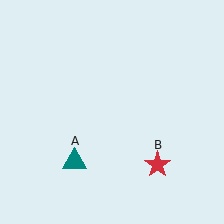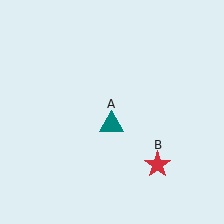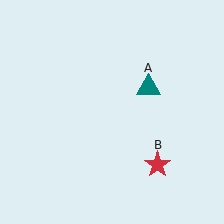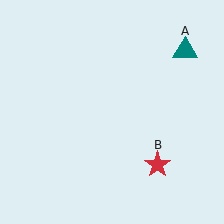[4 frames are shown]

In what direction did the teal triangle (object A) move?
The teal triangle (object A) moved up and to the right.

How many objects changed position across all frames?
1 object changed position: teal triangle (object A).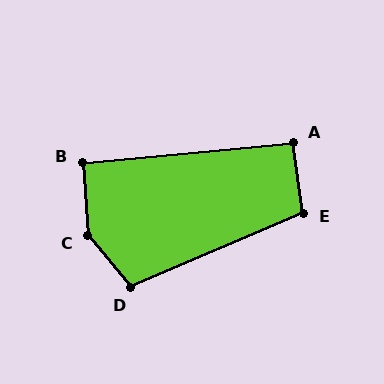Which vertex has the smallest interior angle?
B, at approximately 92 degrees.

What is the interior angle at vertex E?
Approximately 106 degrees (obtuse).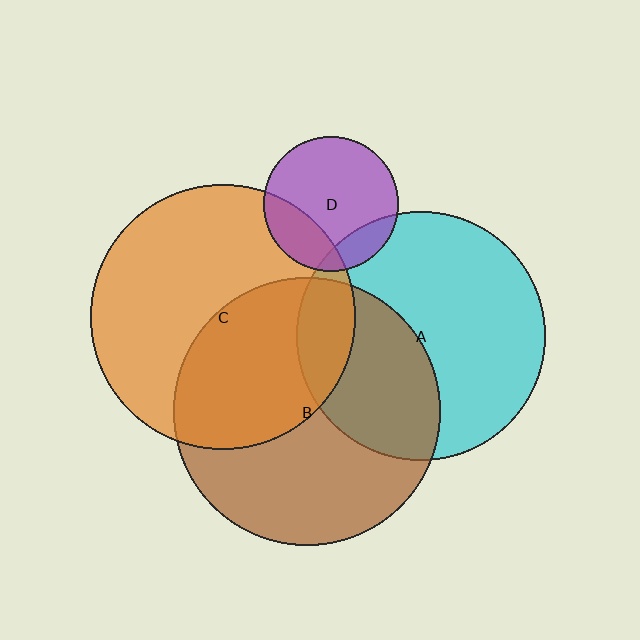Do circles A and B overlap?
Yes.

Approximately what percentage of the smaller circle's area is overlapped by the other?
Approximately 40%.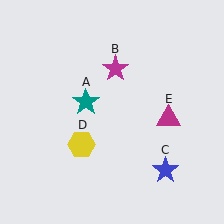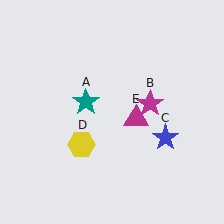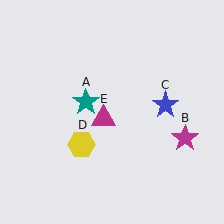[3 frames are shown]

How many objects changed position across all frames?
3 objects changed position: magenta star (object B), blue star (object C), magenta triangle (object E).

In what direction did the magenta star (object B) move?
The magenta star (object B) moved down and to the right.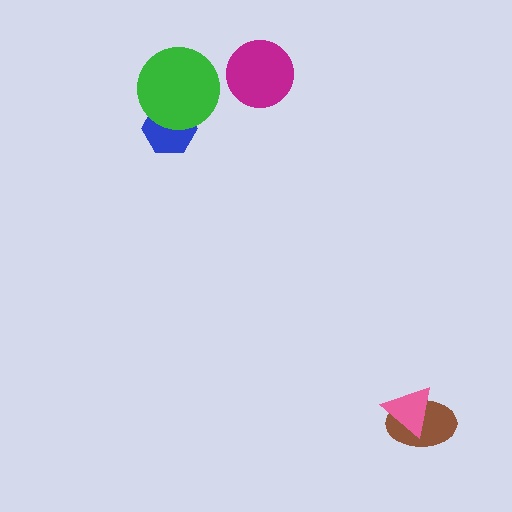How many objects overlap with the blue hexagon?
1 object overlaps with the blue hexagon.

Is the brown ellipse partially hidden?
Yes, it is partially covered by another shape.